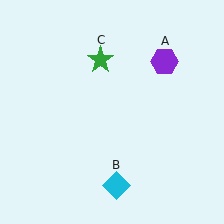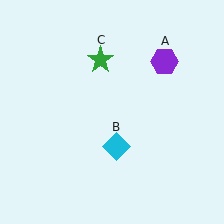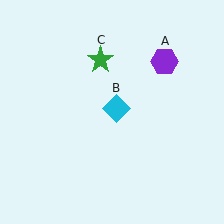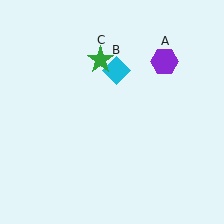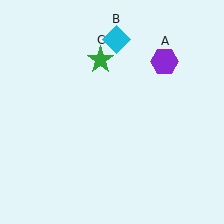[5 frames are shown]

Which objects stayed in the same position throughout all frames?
Purple hexagon (object A) and green star (object C) remained stationary.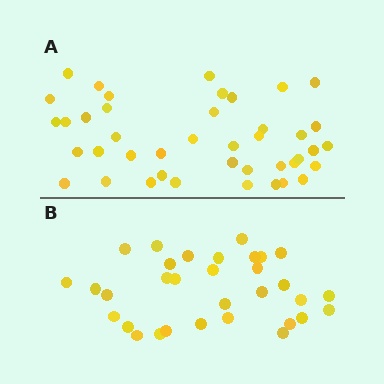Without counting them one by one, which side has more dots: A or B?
Region A (the top region) has more dots.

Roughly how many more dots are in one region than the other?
Region A has roughly 10 or so more dots than region B.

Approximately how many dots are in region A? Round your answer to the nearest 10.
About 40 dots. (The exact count is 42, which rounds to 40.)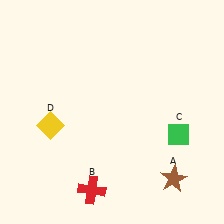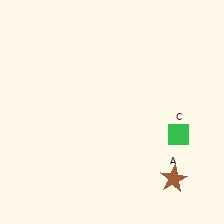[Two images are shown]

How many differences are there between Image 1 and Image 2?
There are 2 differences between the two images.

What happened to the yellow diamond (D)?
The yellow diamond (D) was removed in Image 2. It was in the bottom-left area of Image 1.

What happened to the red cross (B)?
The red cross (B) was removed in Image 2. It was in the bottom-left area of Image 1.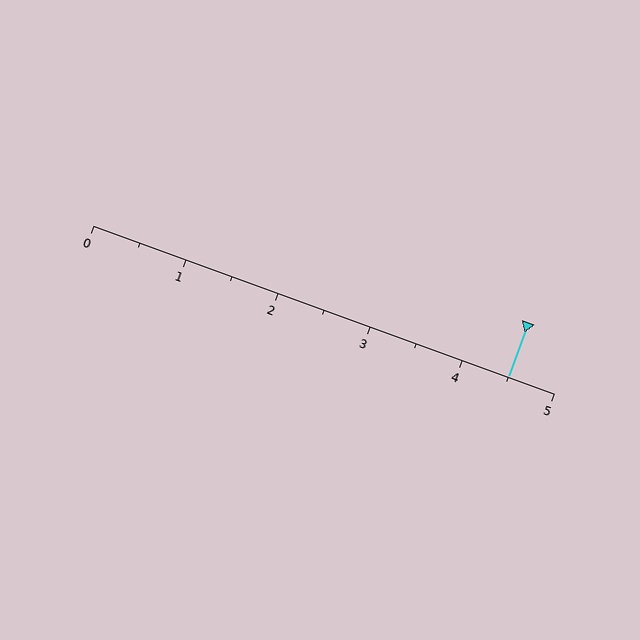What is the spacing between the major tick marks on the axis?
The major ticks are spaced 1 apart.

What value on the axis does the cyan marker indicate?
The marker indicates approximately 4.5.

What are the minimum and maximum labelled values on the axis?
The axis runs from 0 to 5.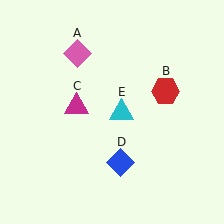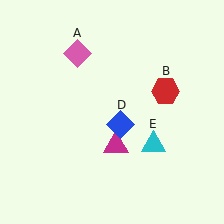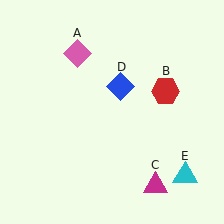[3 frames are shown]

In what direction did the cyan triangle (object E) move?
The cyan triangle (object E) moved down and to the right.